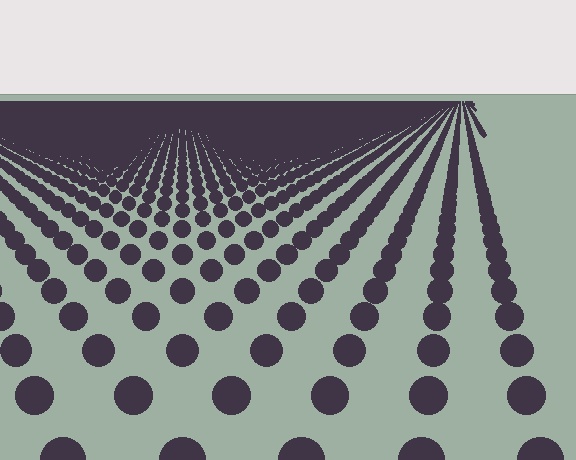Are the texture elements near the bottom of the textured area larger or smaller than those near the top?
Larger. Near the bottom, elements are closer to the viewer and appear at a bigger on-screen size.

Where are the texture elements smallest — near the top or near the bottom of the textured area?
Near the top.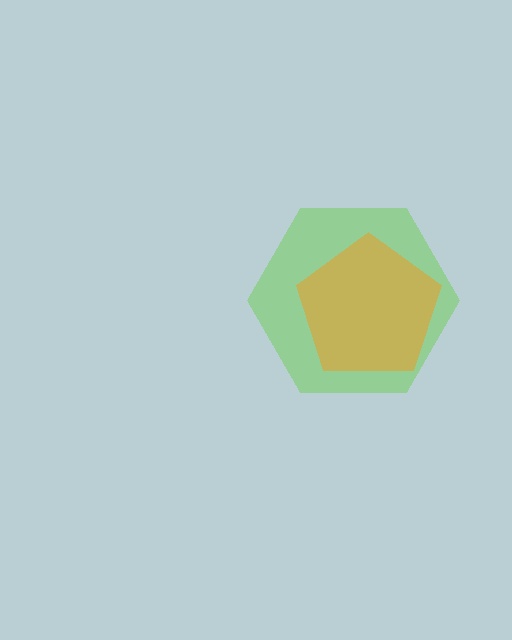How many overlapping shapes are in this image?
There are 2 overlapping shapes in the image.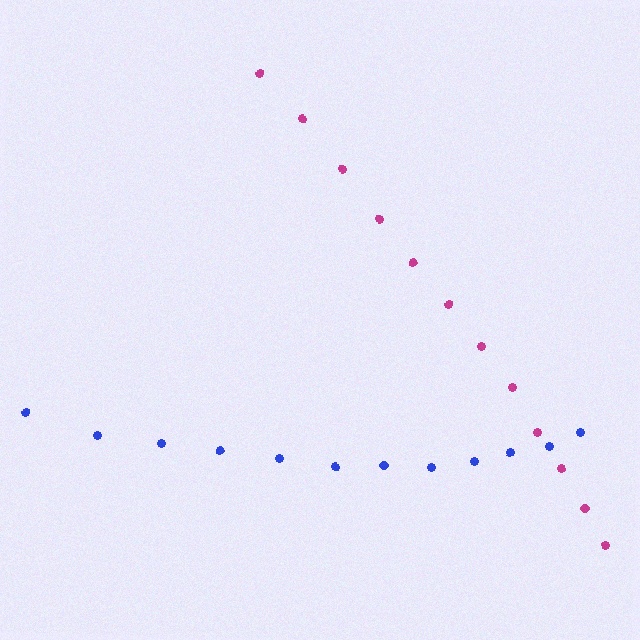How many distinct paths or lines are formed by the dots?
There are 2 distinct paths.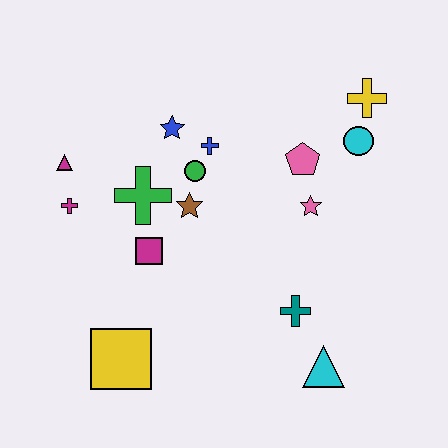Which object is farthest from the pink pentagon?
The yellow square is farthest from the pink pentagon.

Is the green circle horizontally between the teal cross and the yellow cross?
No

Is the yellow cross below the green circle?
No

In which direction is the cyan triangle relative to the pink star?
The cyan triangle is below the pink star.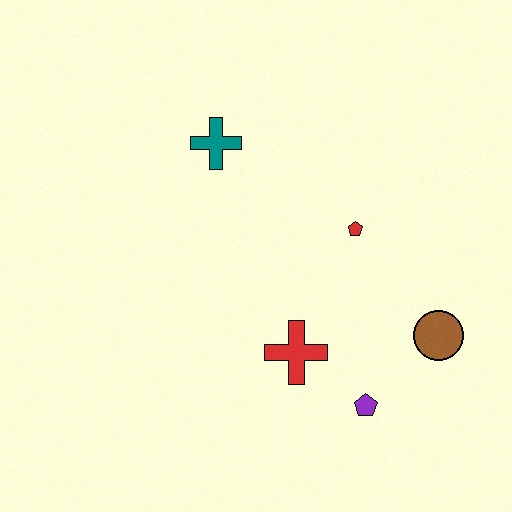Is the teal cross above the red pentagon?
Yes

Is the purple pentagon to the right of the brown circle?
No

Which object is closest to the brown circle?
The purple pentagon is closest to the brown circle.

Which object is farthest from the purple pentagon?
The teal cross is farthest from the purple pentagon.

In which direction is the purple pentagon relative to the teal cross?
The purple pentagon is below the teal cross.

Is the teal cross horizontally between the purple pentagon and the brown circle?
No